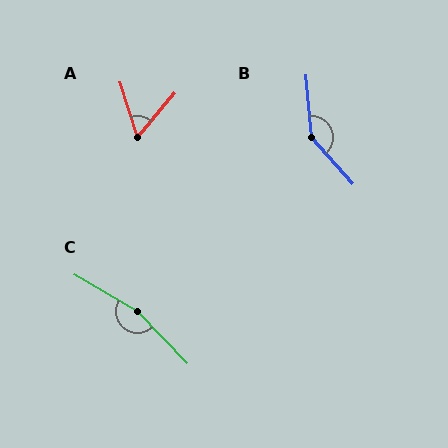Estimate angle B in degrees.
Approximately 143 degrees.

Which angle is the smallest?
A, at approximately 58 degrees.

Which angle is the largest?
C, at approximately 164 degrees.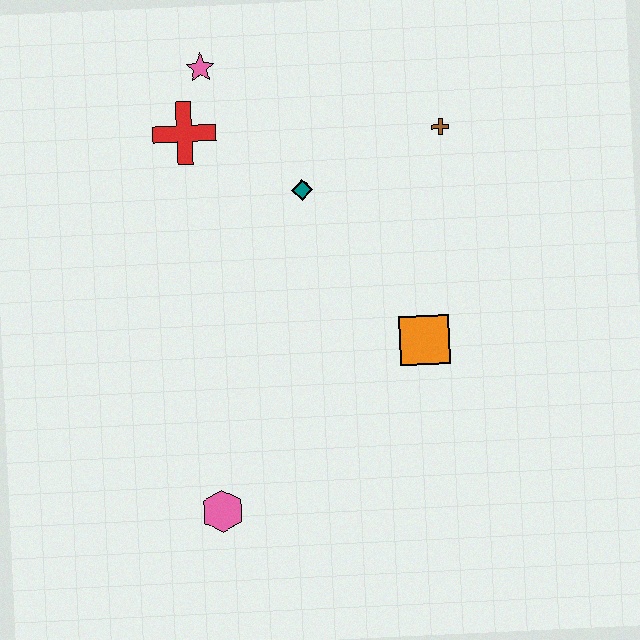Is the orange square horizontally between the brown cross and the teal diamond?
Yes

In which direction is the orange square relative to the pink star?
The orange square is below the pink star.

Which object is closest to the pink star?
The red cross is closest to the pink star.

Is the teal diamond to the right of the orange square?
No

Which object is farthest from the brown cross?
The pink hexagon is farthest from the brown cross.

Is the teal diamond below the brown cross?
Yes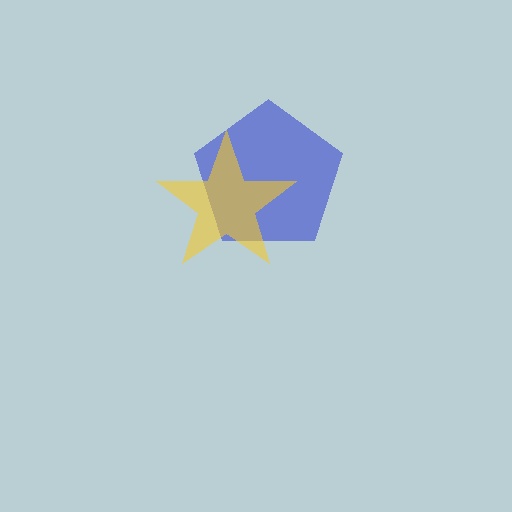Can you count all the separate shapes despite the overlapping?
Yes, there are 2 separate shapes.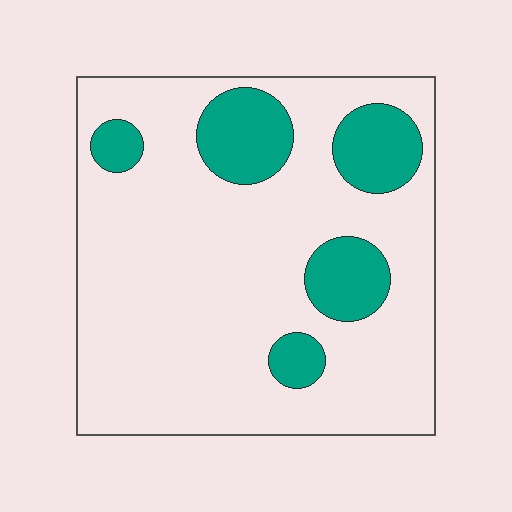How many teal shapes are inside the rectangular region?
5.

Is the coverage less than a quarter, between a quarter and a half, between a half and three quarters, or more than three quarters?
Less than a quarter.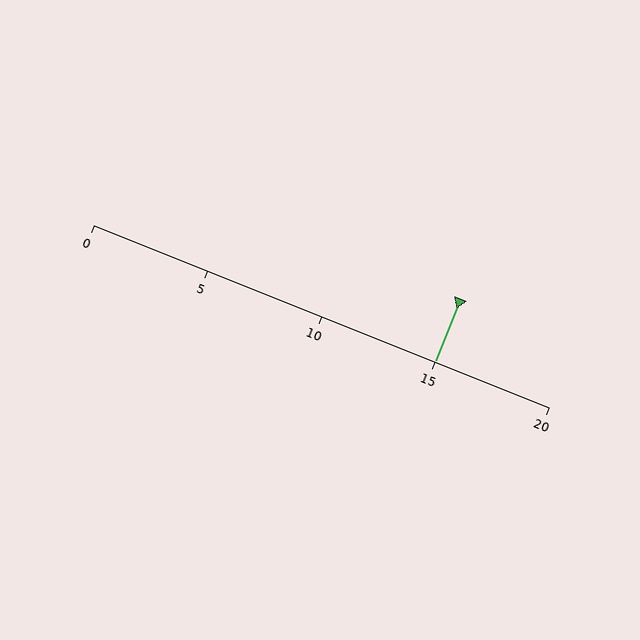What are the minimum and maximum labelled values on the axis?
The axis runs from 0 to 20.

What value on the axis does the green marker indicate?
The marker indicates approximately 15.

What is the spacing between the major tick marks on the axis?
The major ticks are spaced 5 apart.